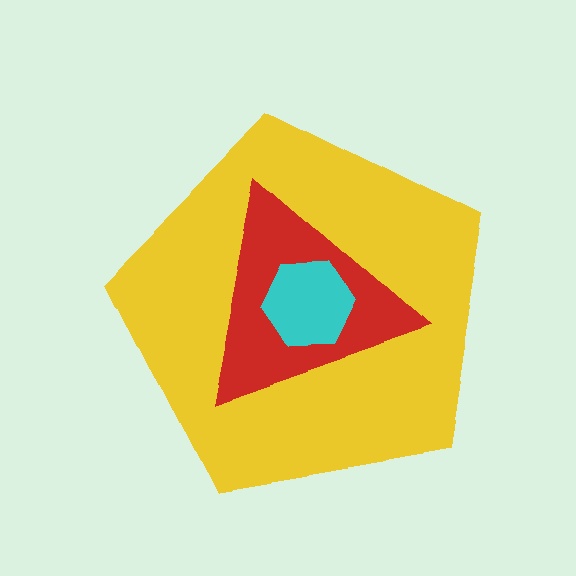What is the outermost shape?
The yellow pentagon.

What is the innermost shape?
The cyan hexagon.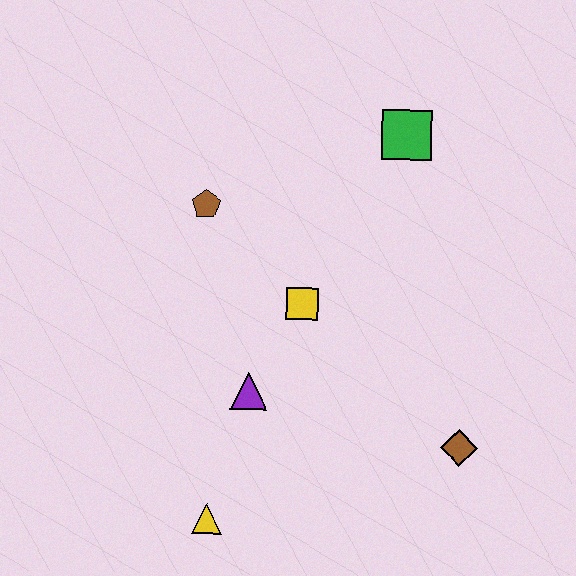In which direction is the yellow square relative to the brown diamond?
The yellow square is to the left of the brown diamond.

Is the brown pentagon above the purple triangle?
Yes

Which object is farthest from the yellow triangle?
The green square is farthest from the yellow triangle.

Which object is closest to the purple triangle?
The yellow square is closest to the purple triangle.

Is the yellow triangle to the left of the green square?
Yes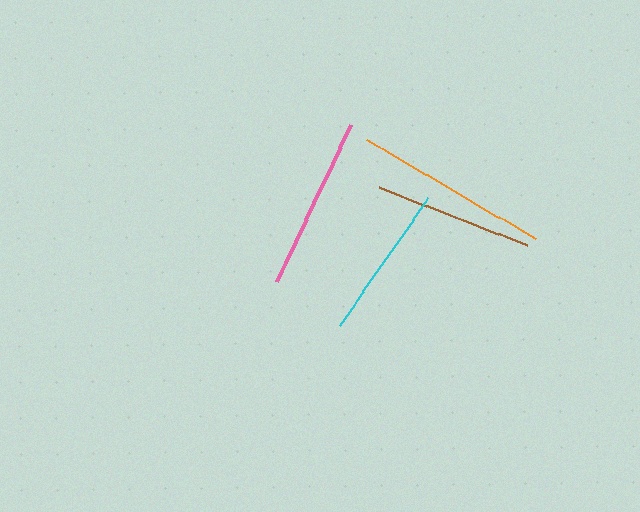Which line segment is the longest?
The orange line is the longest at approximately 195 pixels.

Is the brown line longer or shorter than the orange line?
The orange line is longer than the brown line.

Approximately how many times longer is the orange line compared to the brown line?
The orange line is approximately 1.2 times the length of the brown line.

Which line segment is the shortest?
The cyan line is the shortest at approximately 155 pixels.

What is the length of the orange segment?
The orange segment is approximately 195 pixels long.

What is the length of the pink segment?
The pink segment is approximately 173 pixels long.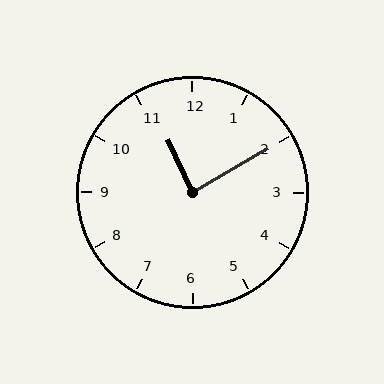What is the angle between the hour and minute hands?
Approximately 85 degrees.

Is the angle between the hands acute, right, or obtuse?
It is right.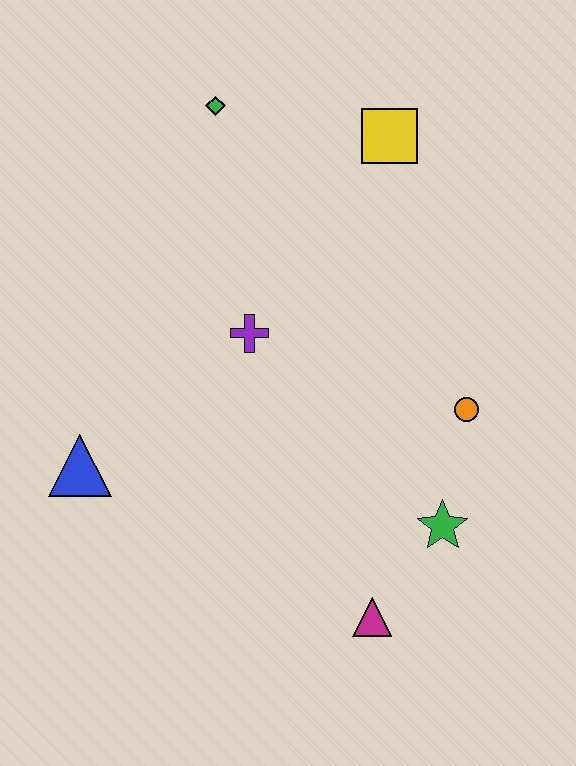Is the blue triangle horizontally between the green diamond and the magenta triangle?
No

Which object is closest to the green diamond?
The yellow square is closest to the green diamond.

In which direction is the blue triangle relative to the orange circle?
The blue triangle is to the left of the orange circle.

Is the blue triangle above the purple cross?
No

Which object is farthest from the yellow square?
The magenta triangle is farthest from the yellow square.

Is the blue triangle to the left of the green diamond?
Yes